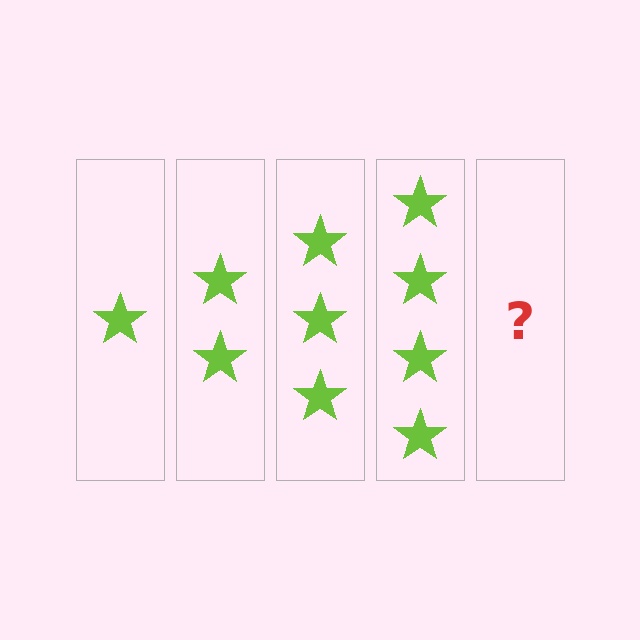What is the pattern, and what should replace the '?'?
The pattern is that each step adds one more star. The '?' should be 5 stars.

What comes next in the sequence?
The next element should be 5 stars.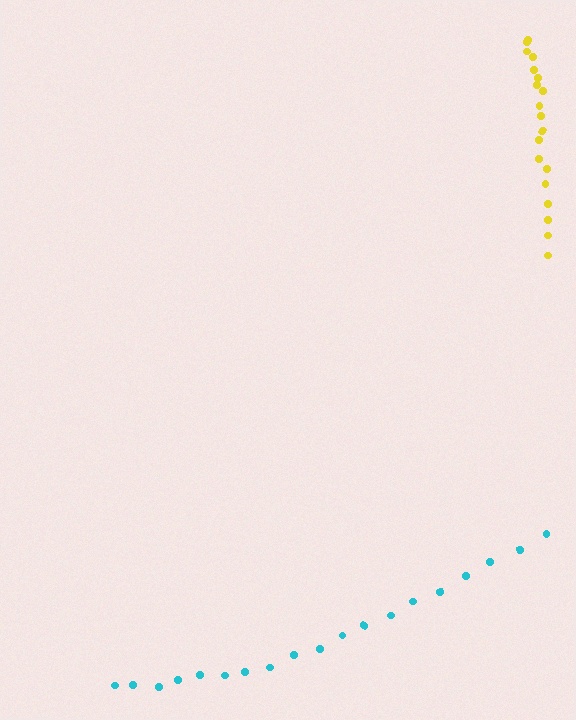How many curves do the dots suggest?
There are 2 distinct paths.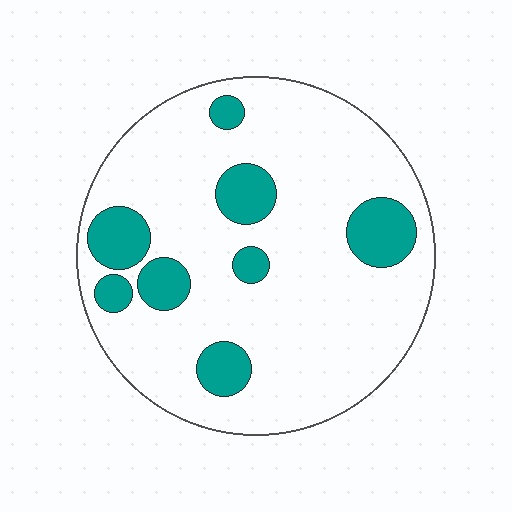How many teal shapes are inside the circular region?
8.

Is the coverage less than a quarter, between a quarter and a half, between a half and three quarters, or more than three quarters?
Less than a quarter.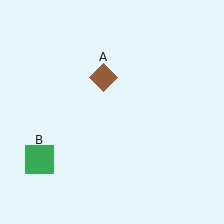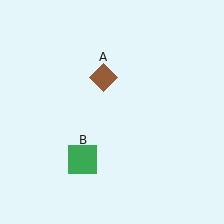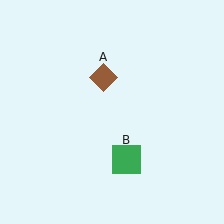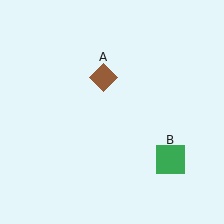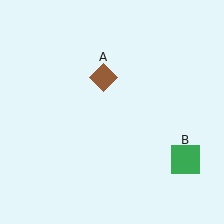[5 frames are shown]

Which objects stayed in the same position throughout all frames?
Brown diamond (object A) remained stationary.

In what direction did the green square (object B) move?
The green square (object B) moved right.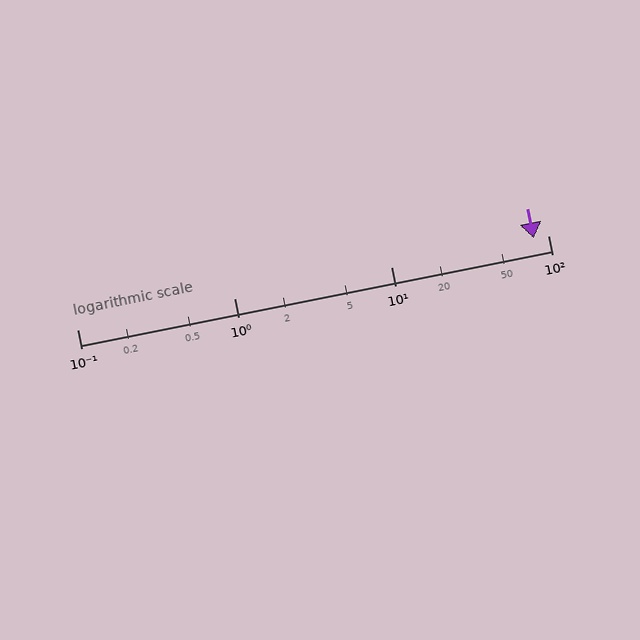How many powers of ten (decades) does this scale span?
The scale spans 3 decades, from 0.1 to 100.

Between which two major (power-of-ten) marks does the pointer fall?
The pointer is between 10 and 100.